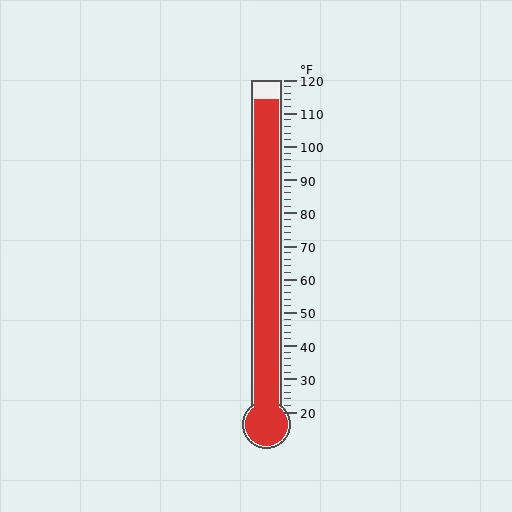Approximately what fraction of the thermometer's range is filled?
The thermometer is filled to approximately 95% of its range.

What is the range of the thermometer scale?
The thermometer scale ranges from 20°F to 120°F.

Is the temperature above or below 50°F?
The temperature is above 50°F.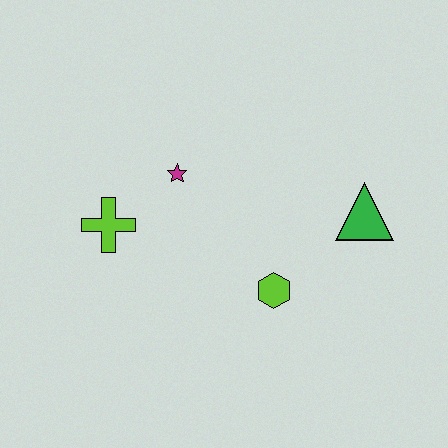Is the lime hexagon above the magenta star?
No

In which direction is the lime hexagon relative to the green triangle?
The lime hexagon is to the left of the green triangle.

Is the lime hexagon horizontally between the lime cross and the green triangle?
Yes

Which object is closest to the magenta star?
The lime cross is closest to the magenta star.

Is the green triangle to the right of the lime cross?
Yes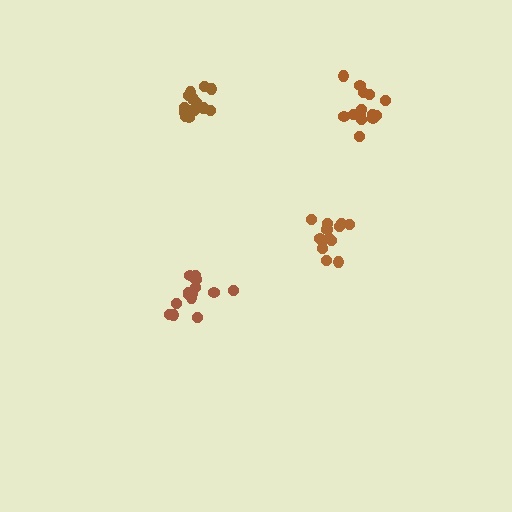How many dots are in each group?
Group 1: 13 dots, Group 2: 14 dots, Group 3: 14 dots, Group 4: 14 dots (55 total).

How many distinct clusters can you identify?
There are 4 distinct clusters.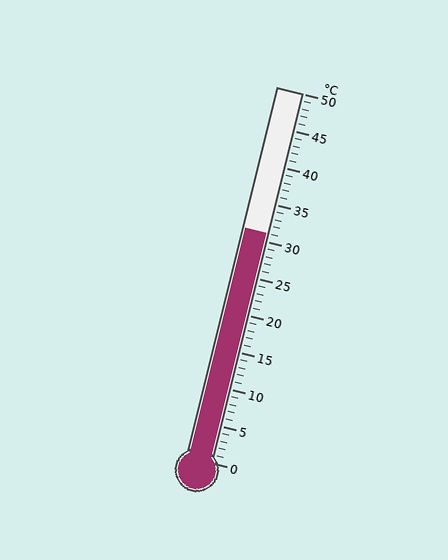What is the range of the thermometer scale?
The thermometer scale ranges from 0°C to 50°C.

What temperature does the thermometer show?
The thermometer shows approximately 31°C.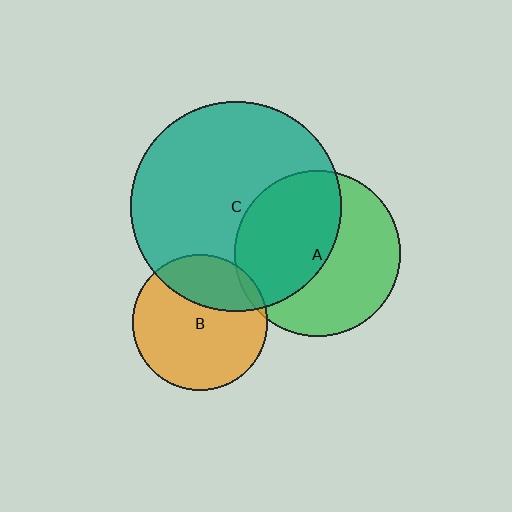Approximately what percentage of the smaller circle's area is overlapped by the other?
Approximately 5%.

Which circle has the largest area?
Circle C (teal).